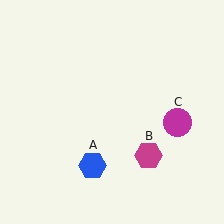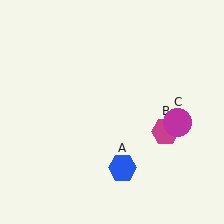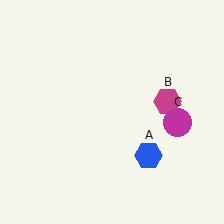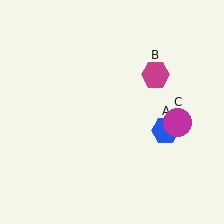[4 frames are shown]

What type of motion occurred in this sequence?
The blue hexagon (object A), magenta hexagon (object B) rotated counterclockwise around the center of the scene.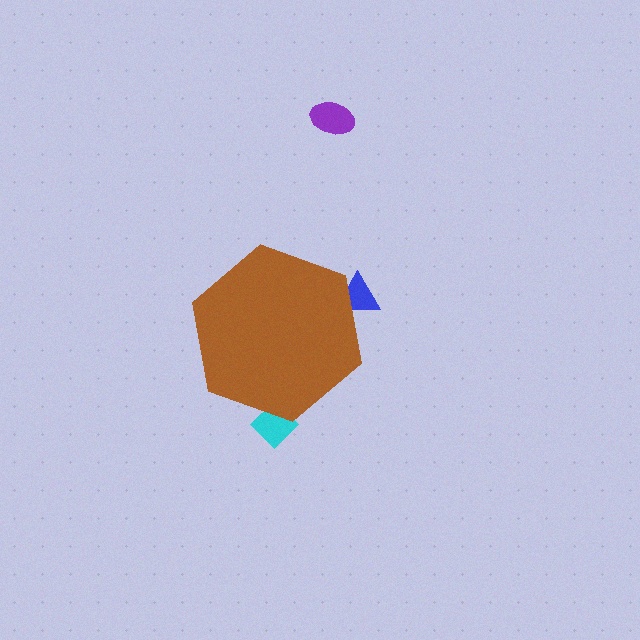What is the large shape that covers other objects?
A brown hexagon.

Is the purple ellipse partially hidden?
No, the purple ellipse is fully visible.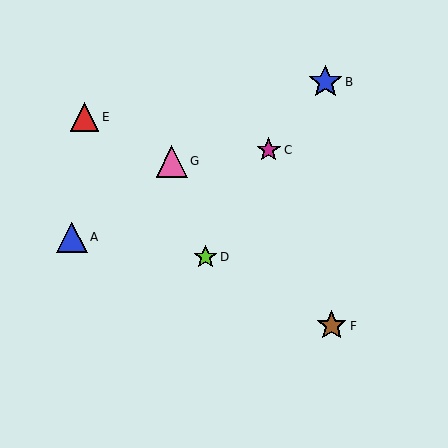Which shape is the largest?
The blue star (labeled B) is the largest.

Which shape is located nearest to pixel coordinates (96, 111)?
The red triangle (labeled E) at (84, 117) is nearest to that location.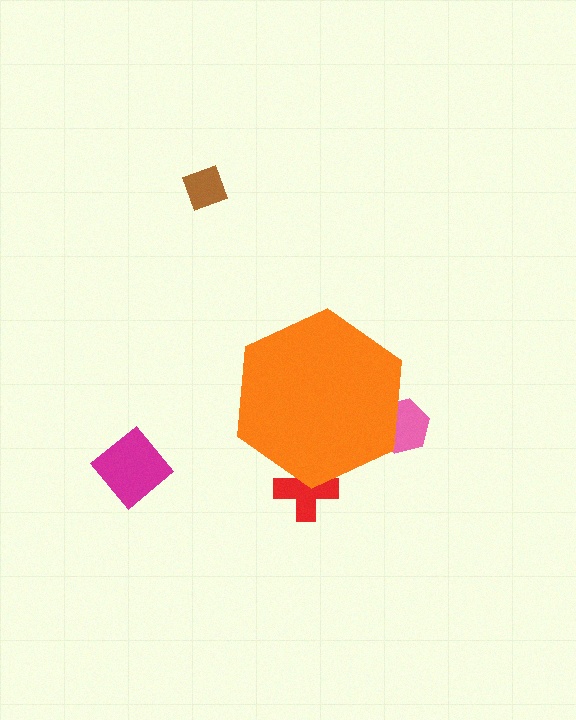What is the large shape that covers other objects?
An orange hexagon.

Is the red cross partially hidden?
Yes, the red cross is partially hidden behind the orange hexagon.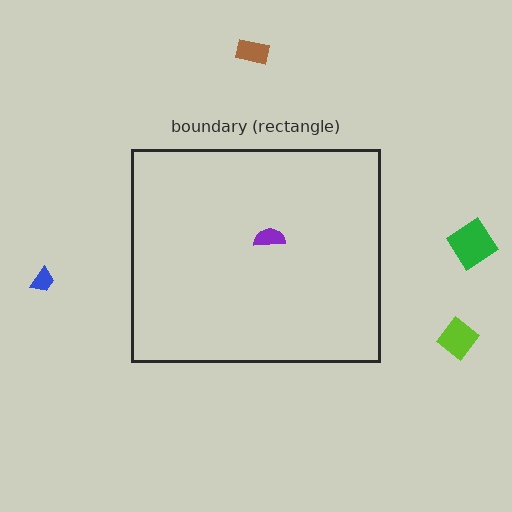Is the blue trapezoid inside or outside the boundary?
Outside.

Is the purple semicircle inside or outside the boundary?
Inside.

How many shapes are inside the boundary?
1 inside, 4 outside.